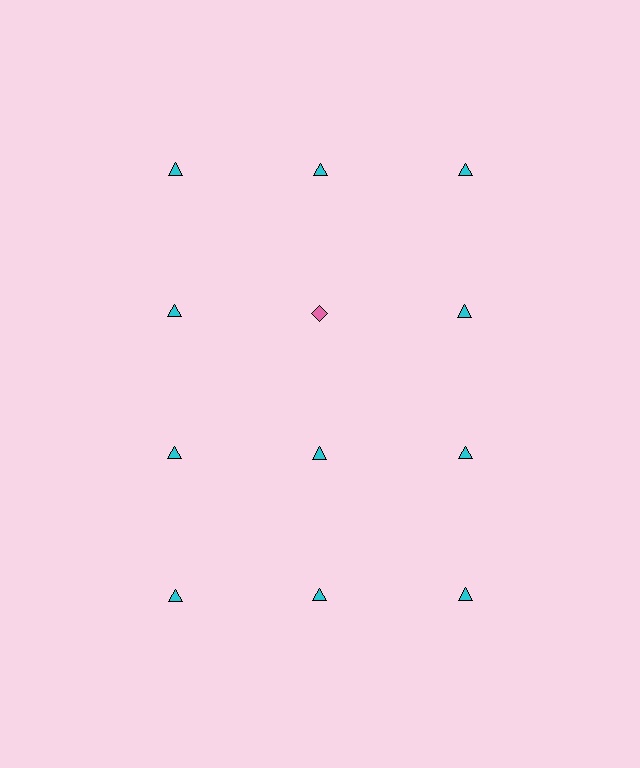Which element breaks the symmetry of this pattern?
The pink diamond in the second row, second from left column breaks the symmetry. All other shapes are cyan triangles.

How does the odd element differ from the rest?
It differs in both color (pink instead of cyan) and shape (diamond instead of triangle).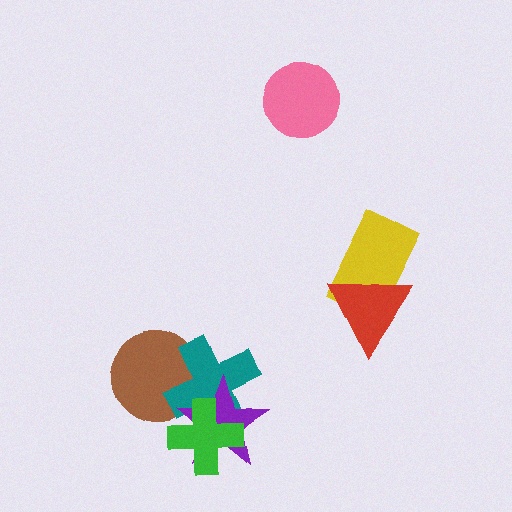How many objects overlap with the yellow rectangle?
1 object overlaps with the yellow rectangle.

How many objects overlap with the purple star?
3 objects overlap with the purple star.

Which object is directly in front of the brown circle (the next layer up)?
The teal cross is directly in front of the brown circle.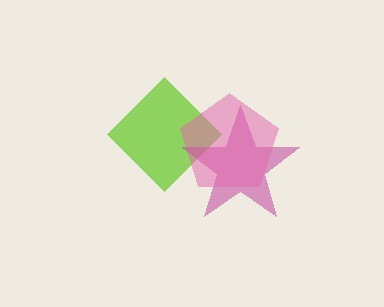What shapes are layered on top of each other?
The layered shapes are: a lime diamond, a magenta star, a pink pentagon.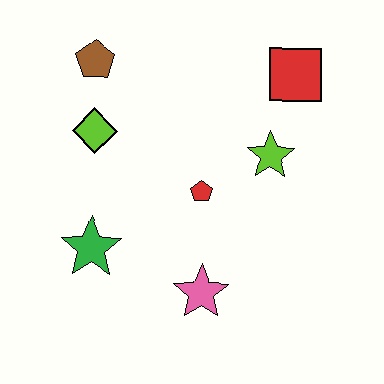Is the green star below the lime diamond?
Yes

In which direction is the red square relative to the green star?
The red square is to the right of the green star.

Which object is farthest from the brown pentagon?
The pink star is farthest from the brown pentagon.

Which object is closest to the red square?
The lime star is closest to the red square.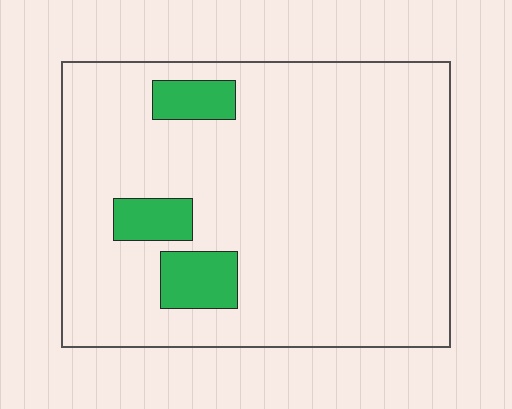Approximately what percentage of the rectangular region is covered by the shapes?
Approximately 10%.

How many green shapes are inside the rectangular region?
3.